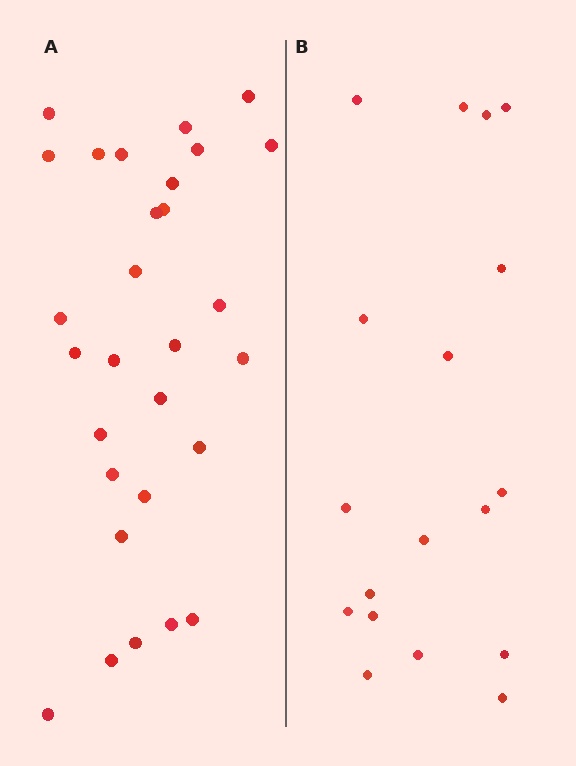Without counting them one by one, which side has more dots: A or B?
Region A (the left region) has more dots.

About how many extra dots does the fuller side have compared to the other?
Region A has roughly 12 or so more dots than region B.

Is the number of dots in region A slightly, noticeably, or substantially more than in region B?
Region A has substantially more. The ratio is roughly 1.6 to 1.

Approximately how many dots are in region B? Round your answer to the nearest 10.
About 20 dots. (The exact count is 18, which rounds to 20.)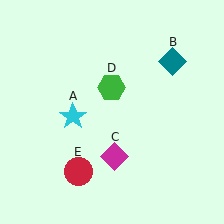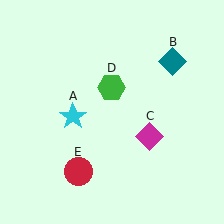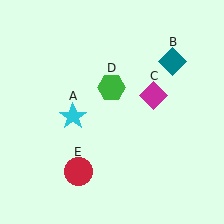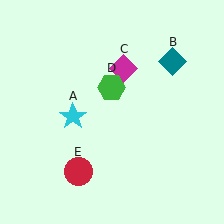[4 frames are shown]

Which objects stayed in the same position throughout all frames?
Cyan star (object A) and teal diamond (object B) and green hexagon (object D) and red circle (object E) remained stationary.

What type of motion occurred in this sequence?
The magenta diamond (object C) rotated counterclockwise around the center of the scene.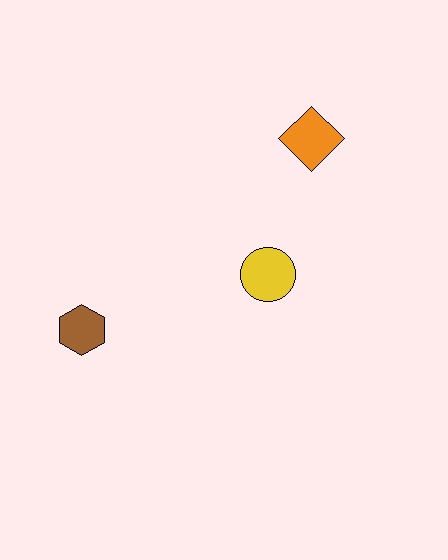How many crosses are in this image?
There are no crosses.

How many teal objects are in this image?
There are no teal objects.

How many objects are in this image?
There are 3 objects.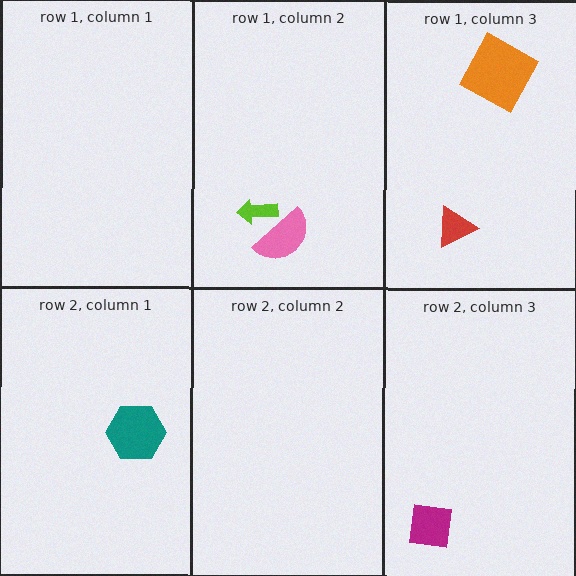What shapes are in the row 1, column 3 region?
The red triangle, the orange square.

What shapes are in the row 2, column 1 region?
The teal hexagon.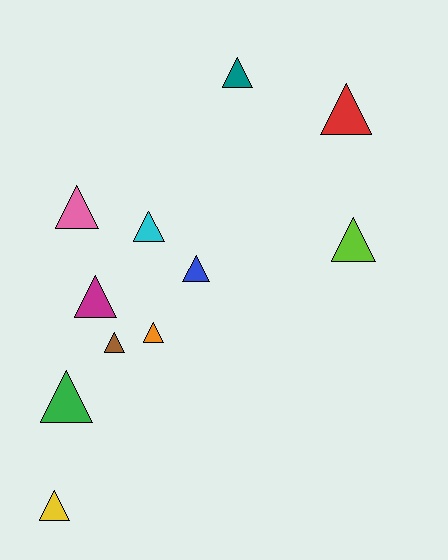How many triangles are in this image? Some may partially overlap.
There are 11 triangles.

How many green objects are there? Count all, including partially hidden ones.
There is 1 green object.